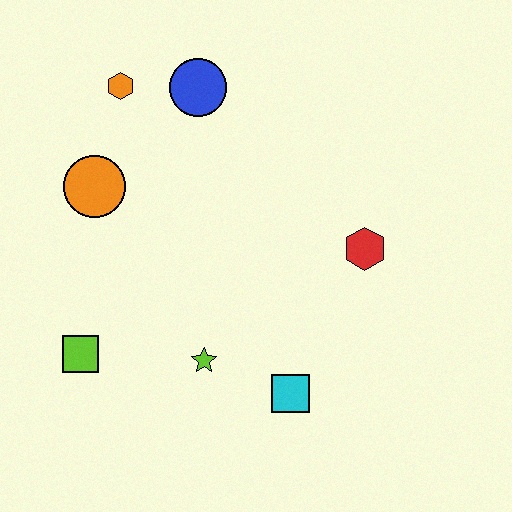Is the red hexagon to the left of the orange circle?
No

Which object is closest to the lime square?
The lime star is closest to the lime square.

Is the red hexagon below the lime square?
No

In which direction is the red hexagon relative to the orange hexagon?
The red hexagon is to the right of the orange hexagon.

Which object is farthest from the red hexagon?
The lime square is farthest from the red hexagon.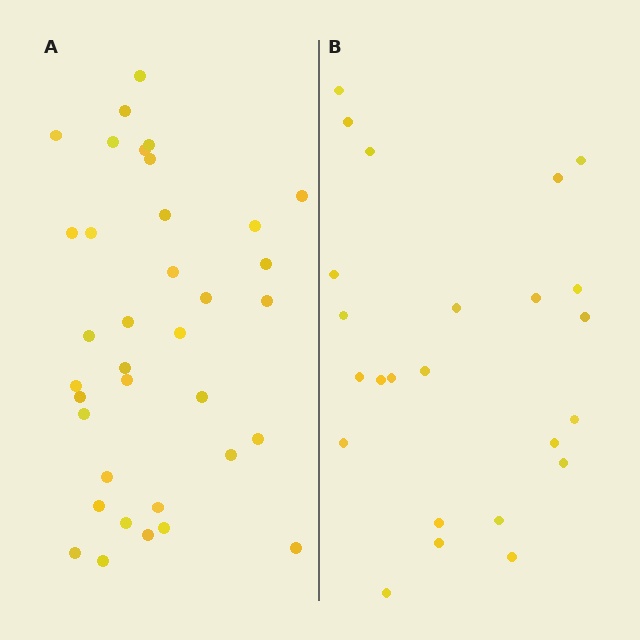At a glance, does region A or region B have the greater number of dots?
Region A (the left region) has more dots.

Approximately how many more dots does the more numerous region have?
Region A has roughly 12 or so more dots than region B.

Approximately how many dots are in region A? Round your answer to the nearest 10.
About 40 dots. (The exact count is 36, which rounds to 40.)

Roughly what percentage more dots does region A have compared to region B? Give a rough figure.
About 50% more.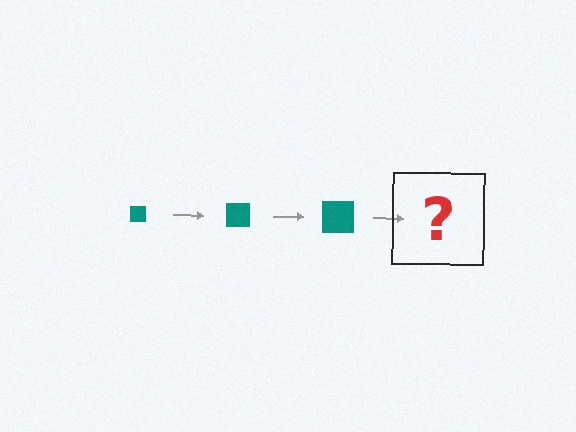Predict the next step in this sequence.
The next step is a teal square, larger than the previous one.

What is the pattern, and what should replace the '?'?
The pattern is that the square gets progressively larger each step. The '?' should be a teal square, larger than the previous one.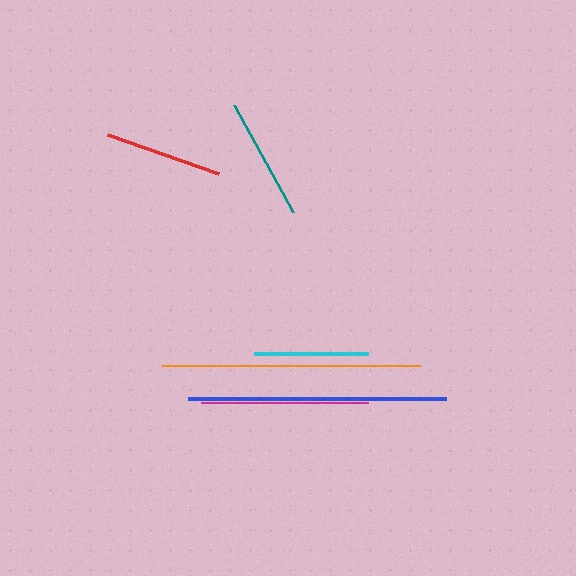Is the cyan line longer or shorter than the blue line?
The blue line is longer than the cyan line.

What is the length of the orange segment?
The orange segment is approximately 258 pixels long.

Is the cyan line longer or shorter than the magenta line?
The magenta line is longer than the cyan line.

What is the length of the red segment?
The red segment is approximately 118 pixels long.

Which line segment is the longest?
The orange line is the longest at approximately 258 pixels.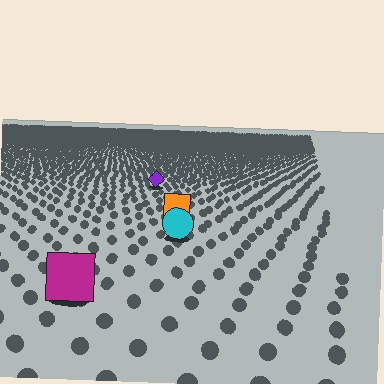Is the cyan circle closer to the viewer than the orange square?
Yes. The cyan circle is closer — you can tell from the texture gradient: the ground texture is coarser near it.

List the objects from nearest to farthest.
From nearest to farthest: the magenta square, the cyan circle, the orange square, the purple diamond.